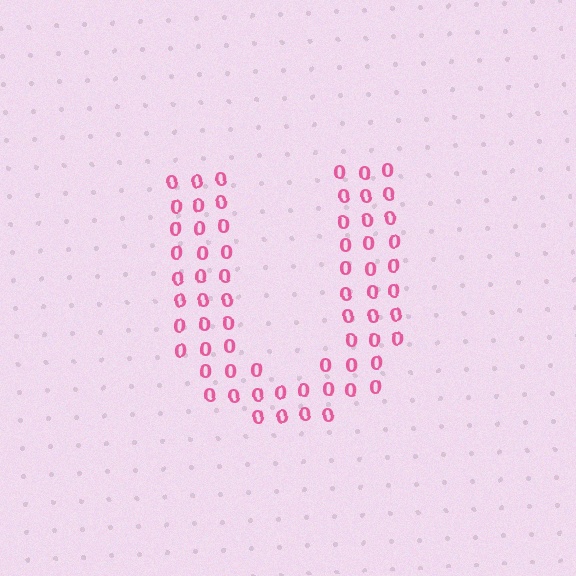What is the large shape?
The large shape is the letter U.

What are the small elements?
The small elements are digit 0's.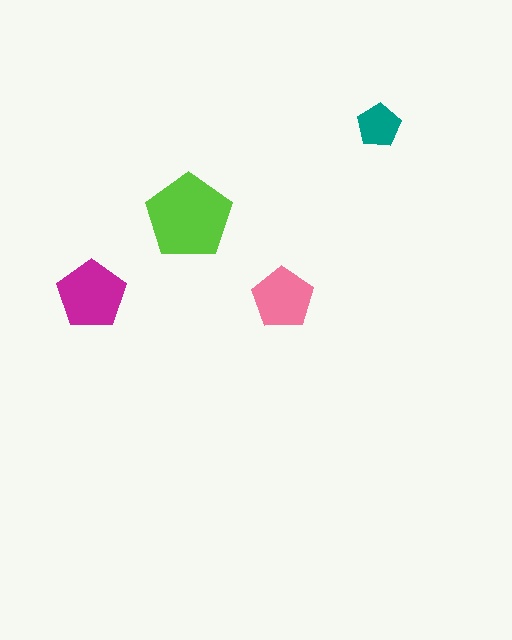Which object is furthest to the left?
The magenta pentagon is leftmost.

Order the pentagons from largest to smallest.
the lime one, the magenta one, the pink one, the teal one.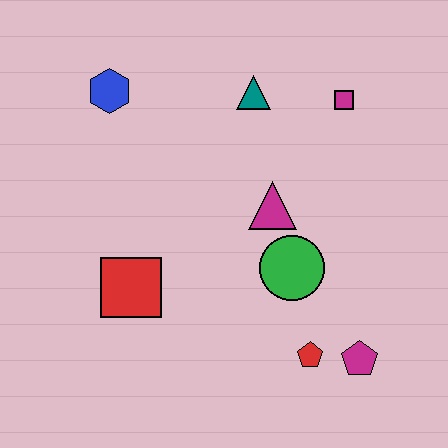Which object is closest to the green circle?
The magenta triangle is closest to the green circle.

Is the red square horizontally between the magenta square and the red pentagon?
No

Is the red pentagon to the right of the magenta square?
No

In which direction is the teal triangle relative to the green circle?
The teal triangle is above the green circle.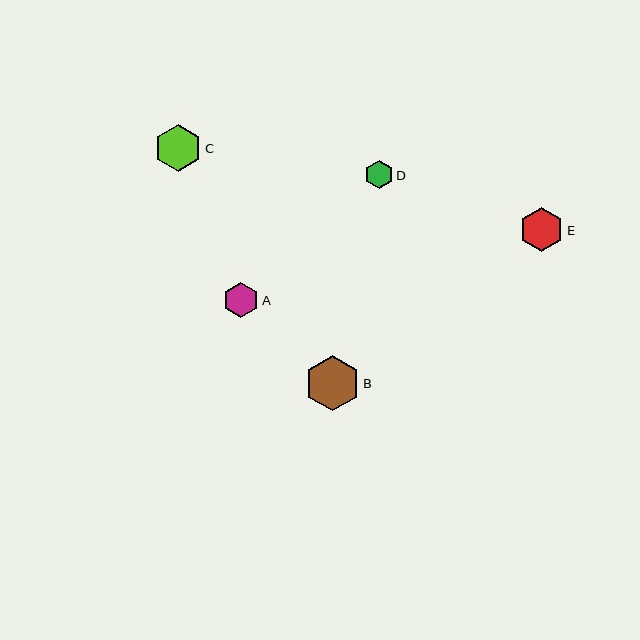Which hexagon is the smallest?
Hexagon D is the smallest with a size of approximately 28 pixels.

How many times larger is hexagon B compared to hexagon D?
Hexagon B is approximately 1.9 times the size of hexagon D.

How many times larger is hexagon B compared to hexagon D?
Hexagon B is approximately 1.9 times the size of hexagon D.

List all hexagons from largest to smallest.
From largest to smallest: B, C, E, A, D.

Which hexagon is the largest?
Hexagon B is the largest with a size of approximately 55 pixels.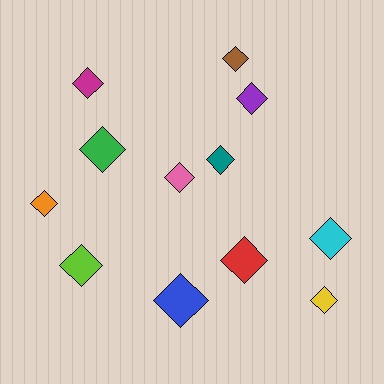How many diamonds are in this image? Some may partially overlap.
There are 12 diamonds.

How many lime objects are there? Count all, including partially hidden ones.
There is 1 lime object.